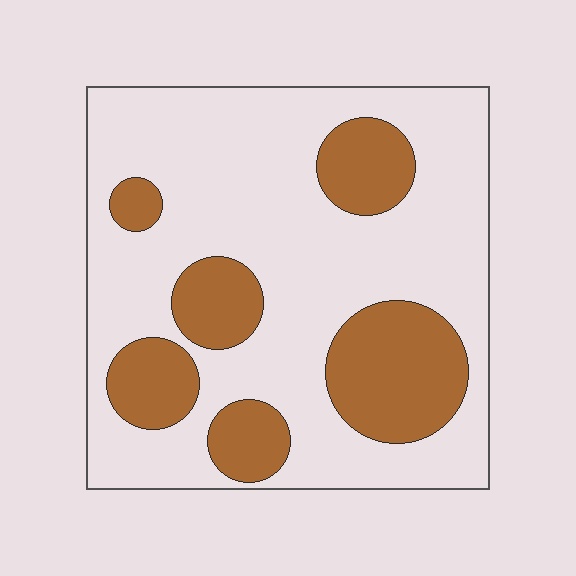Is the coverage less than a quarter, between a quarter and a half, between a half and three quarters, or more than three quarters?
Between a quarter and a half.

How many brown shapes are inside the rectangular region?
6.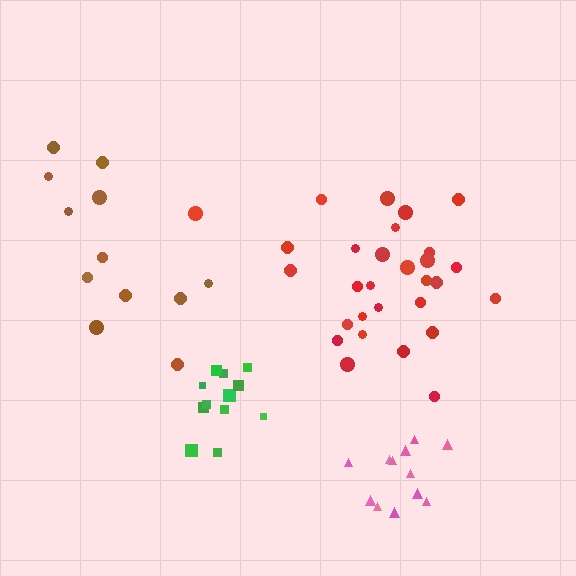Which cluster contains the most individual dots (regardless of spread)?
Red (29).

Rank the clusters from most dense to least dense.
green, pink, red, brown.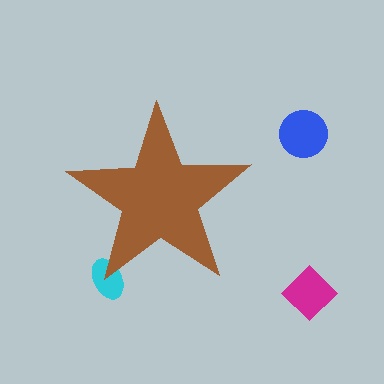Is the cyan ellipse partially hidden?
Yes, the cyan ellipse is partially hidden behind the brown star.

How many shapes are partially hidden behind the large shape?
1 shape is partially hidden.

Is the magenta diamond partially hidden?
No, the magenta diamond is fully visible.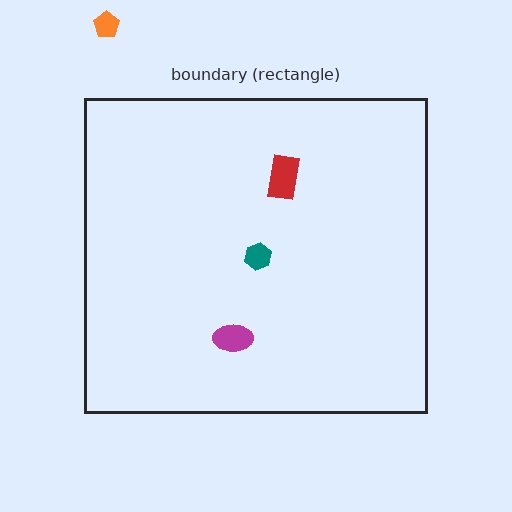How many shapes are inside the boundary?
3 inside, 1 outside.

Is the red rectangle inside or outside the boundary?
Inside.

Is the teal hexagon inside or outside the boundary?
Inside.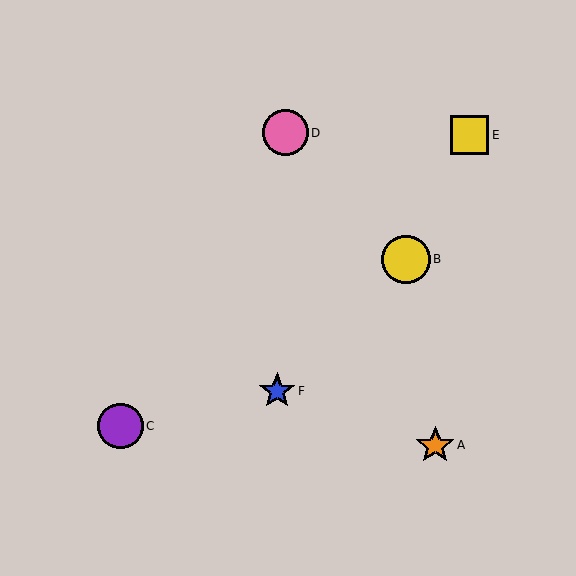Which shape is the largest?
The yellow circle (labeled B) is the largest.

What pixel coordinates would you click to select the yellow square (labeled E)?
Click at (470, 135) to select the yellow square E.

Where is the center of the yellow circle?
The center of the yellow circle is at (406, 259).